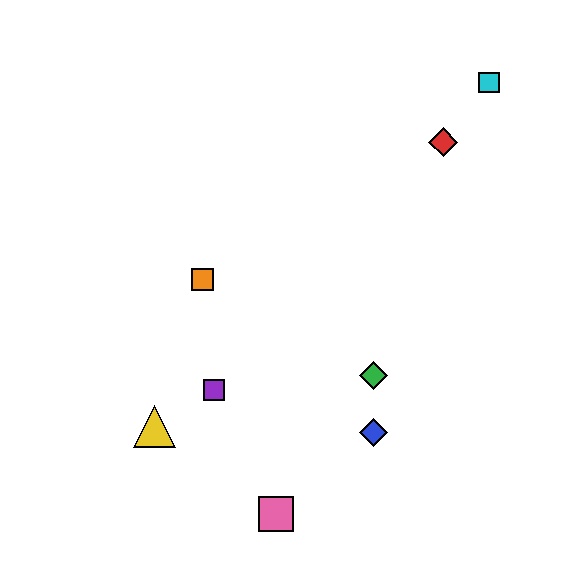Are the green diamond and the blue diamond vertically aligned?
Yes, both are at x≈373.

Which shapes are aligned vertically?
The blue diamond, the green diamond are aligned vertically.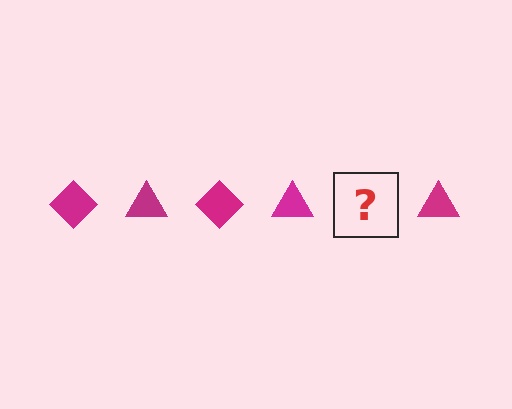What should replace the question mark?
The question mark should be replaced with a magenta diamond.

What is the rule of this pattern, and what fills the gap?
The rule is that the pattern cycles through diamond, triangle shapes in magenta. The gap should be filled with a magenta diamond.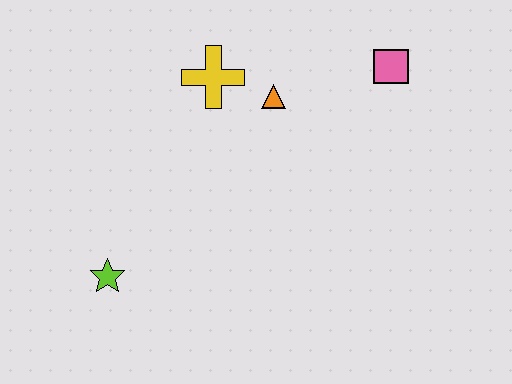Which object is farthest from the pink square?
The lime star is farthest from the pink square.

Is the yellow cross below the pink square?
Yes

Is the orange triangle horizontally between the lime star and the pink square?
Yes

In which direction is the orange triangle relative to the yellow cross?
The orange triangle is to the right of the yellow cross.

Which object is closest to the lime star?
The yellow cross is closest to the lime star.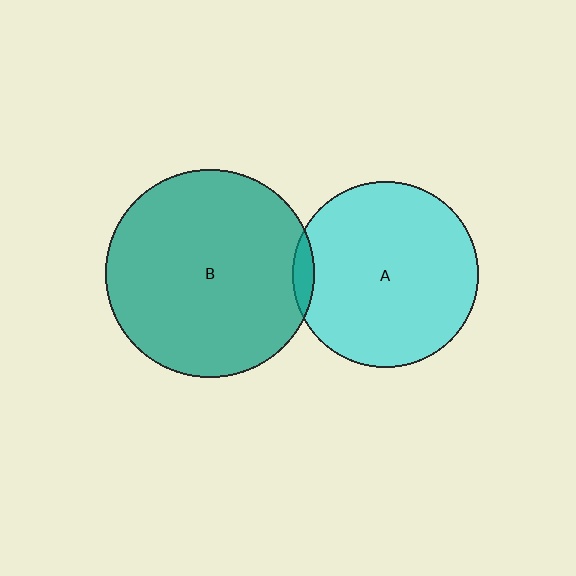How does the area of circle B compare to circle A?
Approximately 1.2 times.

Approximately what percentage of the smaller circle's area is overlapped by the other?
Approximately 5%.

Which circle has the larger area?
Circle B (teal).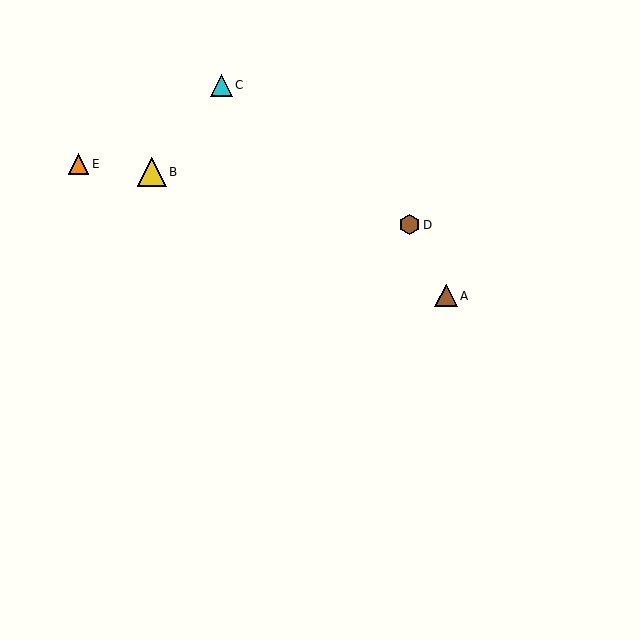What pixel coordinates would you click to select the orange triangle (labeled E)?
Click at (79, 164) to select the orange triangle E.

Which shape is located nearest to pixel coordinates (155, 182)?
The yellow triangle (labeled B) at (152, 172) is nearest to that location.